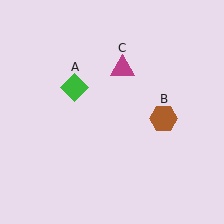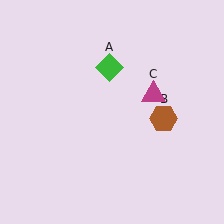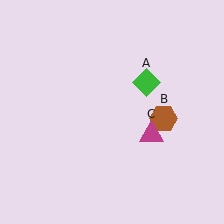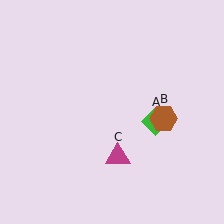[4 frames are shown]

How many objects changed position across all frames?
2 objects changed position: green diamond (object A), magenta triangle (object C).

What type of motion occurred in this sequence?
The green diamond (object A), magenta triangle (object C) rotated clockwise around the center of the scene.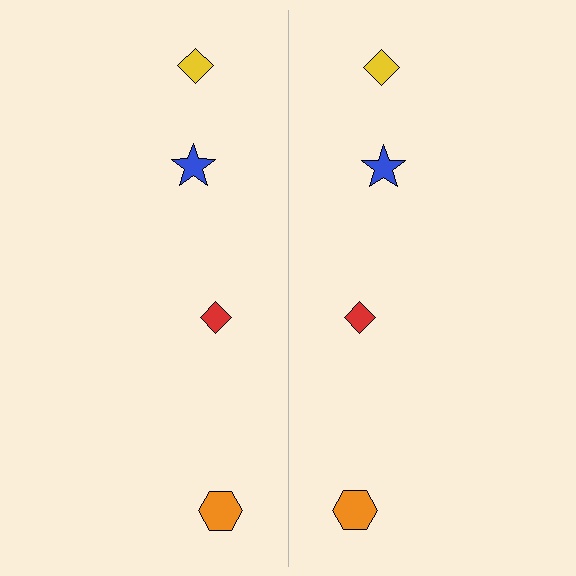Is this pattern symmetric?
Yes, this pattern has bilateral (reflection) symmetry.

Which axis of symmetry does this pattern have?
The pattern has a vertical axis of symmetry running through the center of the image.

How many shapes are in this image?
There are 8 shapes in this image.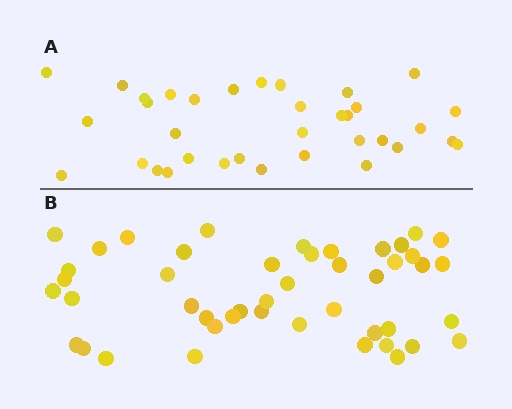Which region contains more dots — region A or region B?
Region B (the bottom region) has more dots.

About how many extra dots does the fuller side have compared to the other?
Region B has roughly 12 or so more dots than region A.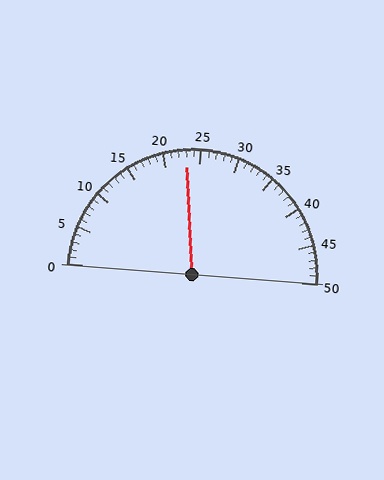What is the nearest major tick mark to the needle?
The nearest major tick mark is 25.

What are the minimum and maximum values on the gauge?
The gauge ranges from 0 to 50.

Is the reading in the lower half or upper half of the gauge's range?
The reading is in the lower half of the range (0 to 50).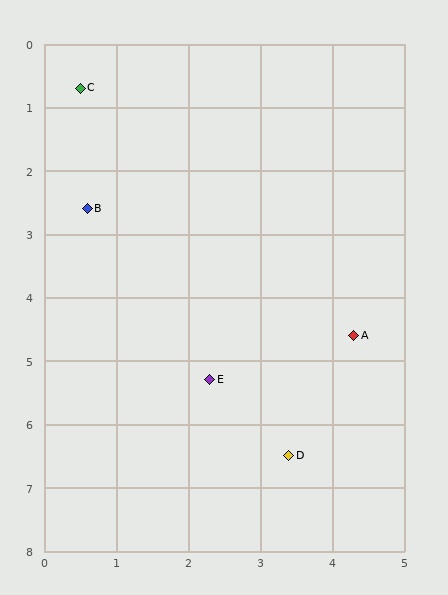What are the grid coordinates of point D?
Point D is at approximately (3.4, 6.5).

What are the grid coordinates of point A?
Point A is at approximately (4.3, 4.6).